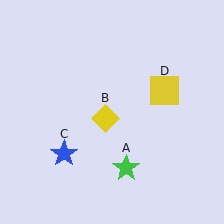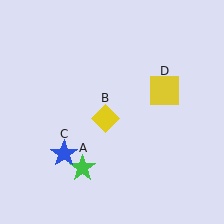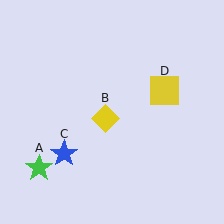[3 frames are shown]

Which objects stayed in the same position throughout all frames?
Yellow diamond (object B) and blue star (object C) and yellow square (object D) remained stationary.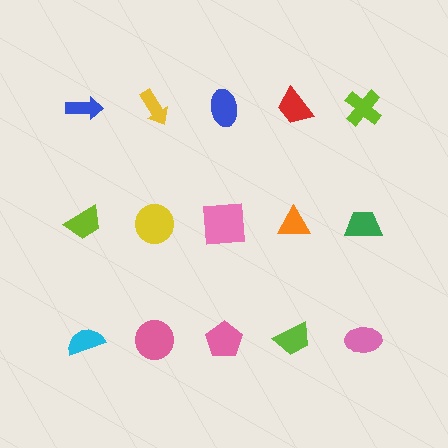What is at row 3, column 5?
A pink ellipse.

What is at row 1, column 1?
A blue arrow.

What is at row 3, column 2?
A pink circle.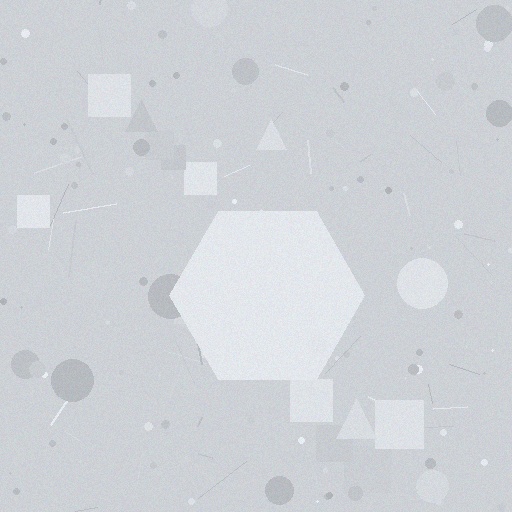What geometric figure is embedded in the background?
A hexagon is embedded in the background.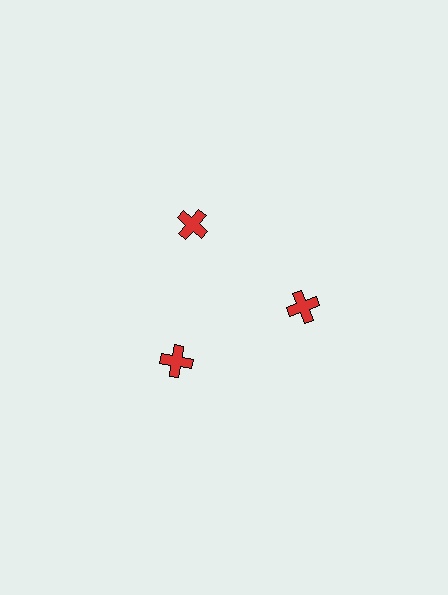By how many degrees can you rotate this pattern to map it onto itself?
The pattern maps onto itself every 120 degrees of rotation.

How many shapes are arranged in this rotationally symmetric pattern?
There are 3 shapes, arranged in 3 groups of 1.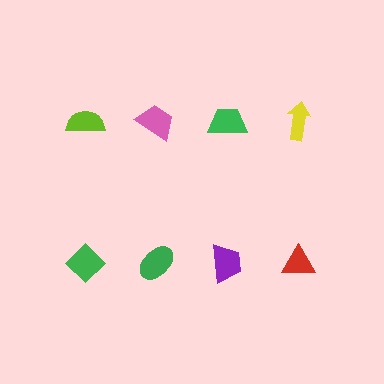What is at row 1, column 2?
A pink trapezoid.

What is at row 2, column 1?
A green diamond.